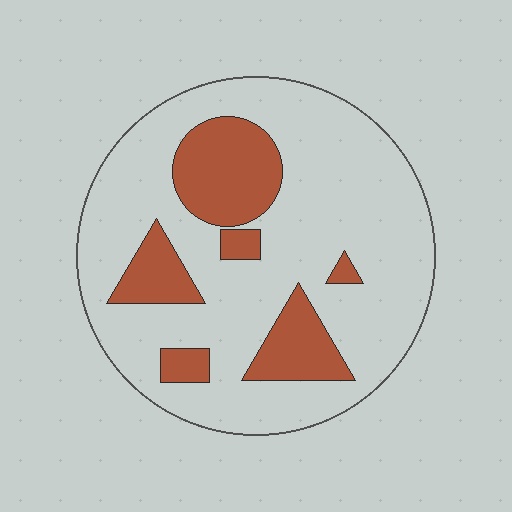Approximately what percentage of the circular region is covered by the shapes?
Approximately 25%.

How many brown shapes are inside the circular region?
6.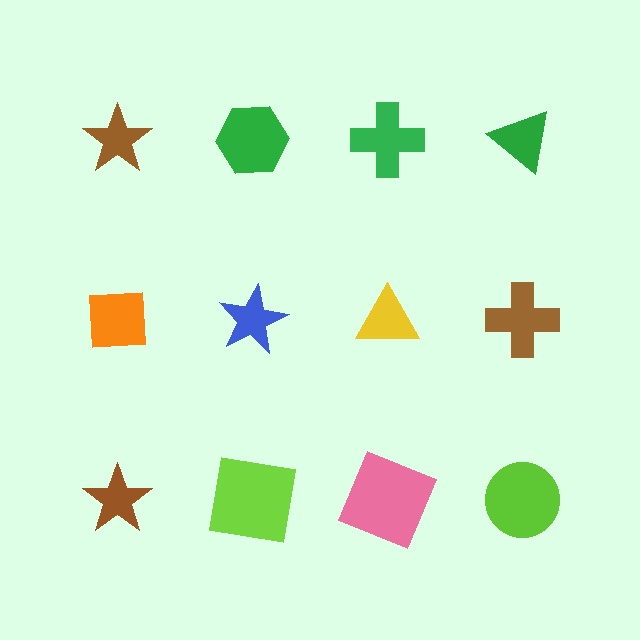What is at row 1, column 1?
A brown star.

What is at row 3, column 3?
A pink square.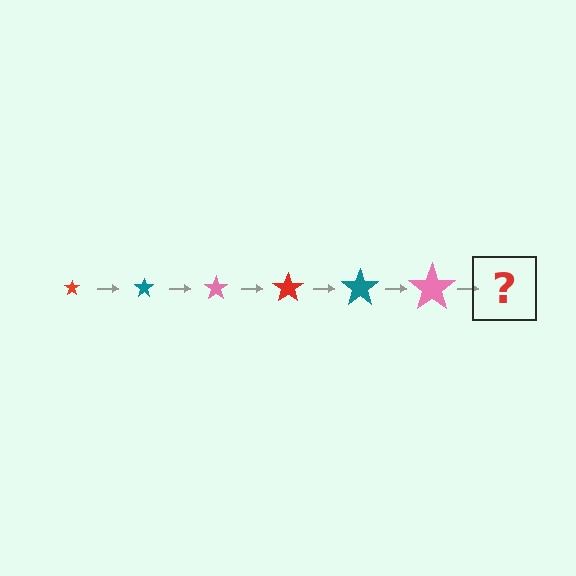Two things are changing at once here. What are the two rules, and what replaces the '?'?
The two rules are that the star grows larger each step and the color cycles through red, teal, and pink. The '?' should be a red star, larger than the previous one.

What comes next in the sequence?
The next element should be a red star, larger than the previous one.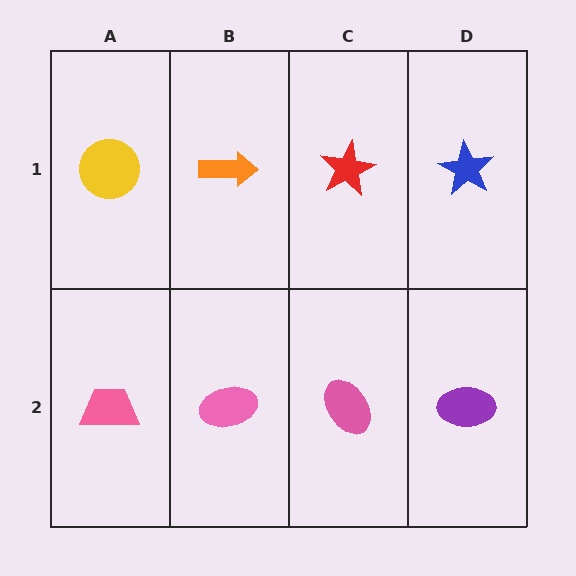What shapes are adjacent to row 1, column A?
A pink trapezoid (row 2, column A), an orange arrow (row 1, column B).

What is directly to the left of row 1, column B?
A yellow circle.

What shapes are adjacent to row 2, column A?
A yellow circle (row 1, column A), a pink ellipse (row 2, column B).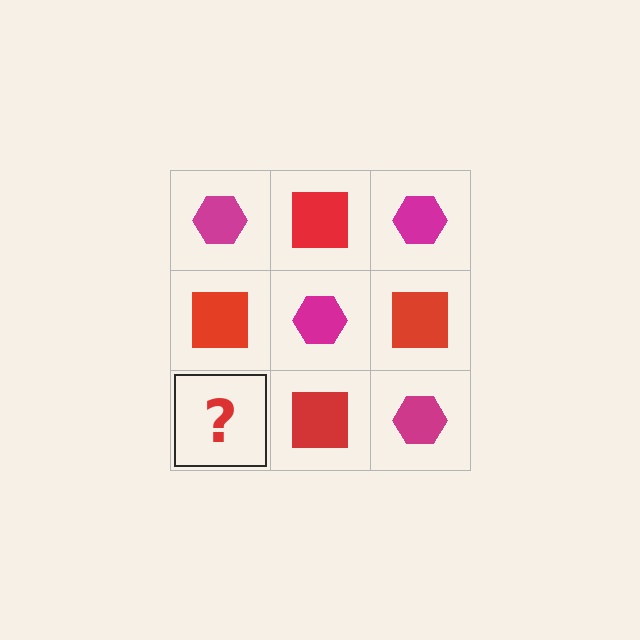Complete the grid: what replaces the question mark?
The question mark should be replaced with a magenta hexagon.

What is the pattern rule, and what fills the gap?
The rule is that it alternates magenta hexagon and red square in a checkerboard pattern. The gap should be filled with a magenta hexagon.